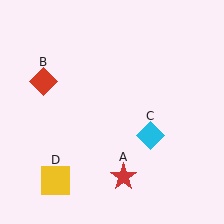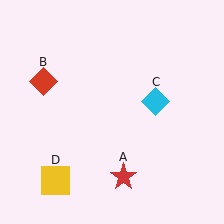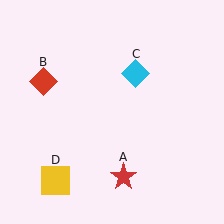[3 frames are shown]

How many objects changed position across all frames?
1 object changed position: cyan diamond (object C).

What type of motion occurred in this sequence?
The cyan diamond (object C) rotated counterclockwise around the center of the scene.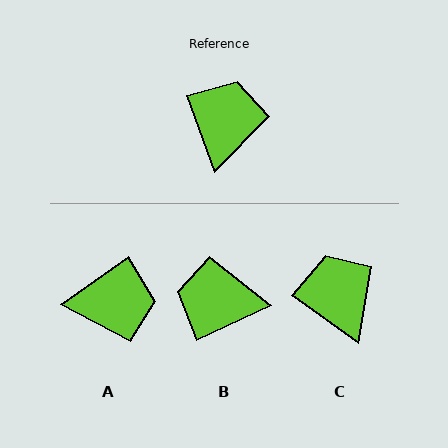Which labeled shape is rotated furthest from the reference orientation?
B, about 96 degrees away.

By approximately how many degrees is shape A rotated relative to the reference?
Approximately 74 degrees clockwise.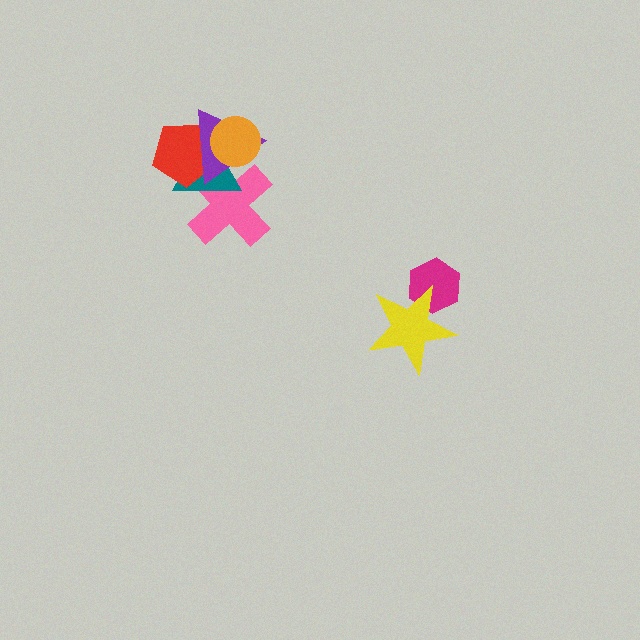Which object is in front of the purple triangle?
The orange circle is in front of the purple triangle.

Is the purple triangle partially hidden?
Yes, it is partially covered by another shape.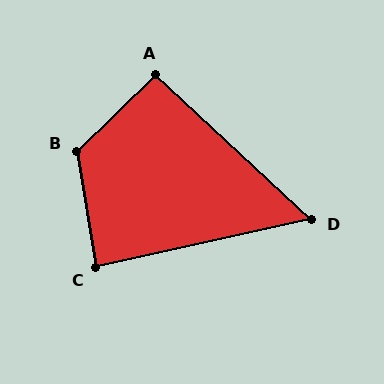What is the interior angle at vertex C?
Approximately 87 degrees (approximately right).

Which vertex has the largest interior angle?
B, at approximately 125 degrees.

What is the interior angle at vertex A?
Approximately 93 degrees (approximately right).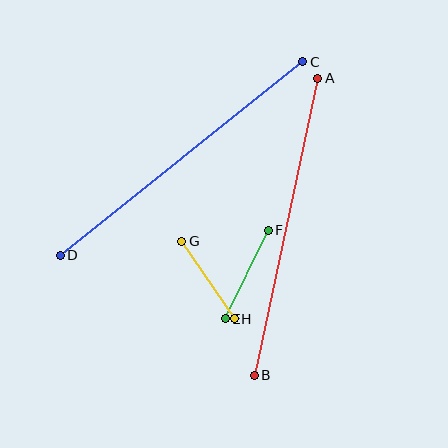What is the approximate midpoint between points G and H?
The midpoint is at approximately (208, 280) pixels.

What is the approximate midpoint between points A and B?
The midpoint is at approximately (286, 227) pixels.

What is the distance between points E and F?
The distance is approximately 99 pixels.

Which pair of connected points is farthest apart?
Points C and D are farthest apart.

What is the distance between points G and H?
The distance is approximately 93 pixels.